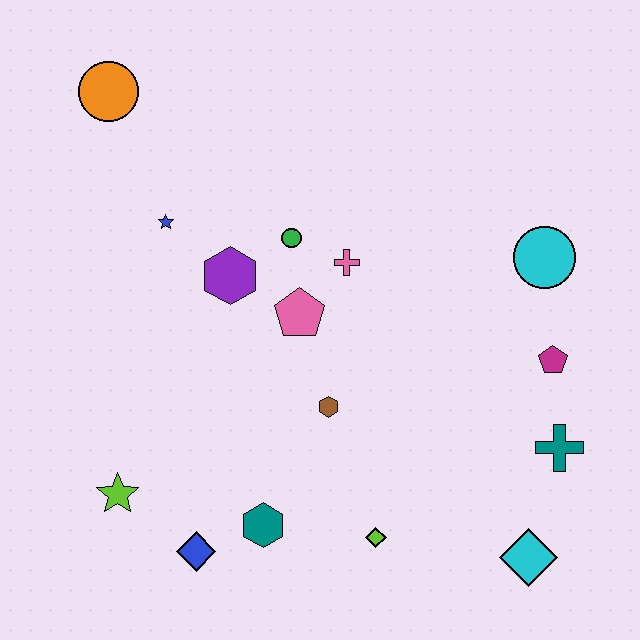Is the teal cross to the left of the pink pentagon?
No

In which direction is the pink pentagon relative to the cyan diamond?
The pink pentagon is above the cyan diamond.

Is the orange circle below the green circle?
No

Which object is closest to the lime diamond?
The teal hexagon is closest to the lime diamond.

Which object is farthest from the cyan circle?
The lime star is farthest from the cyan circle.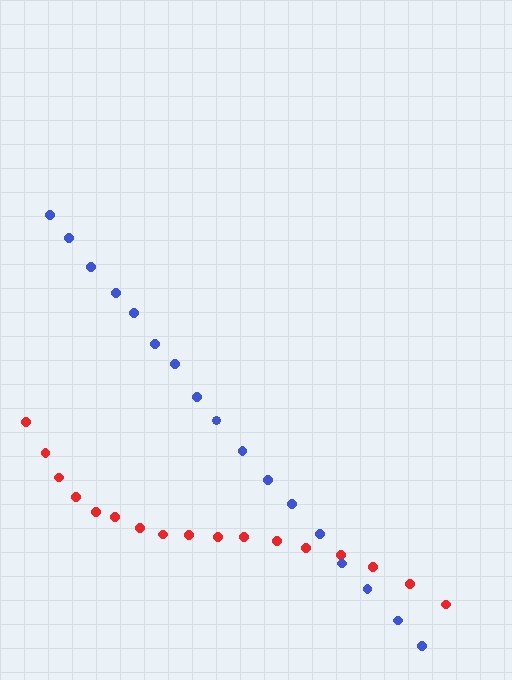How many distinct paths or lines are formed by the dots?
There are 2 distinct paths.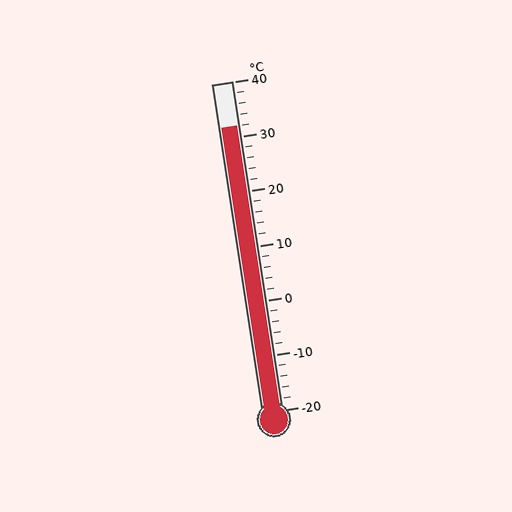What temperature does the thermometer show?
The thermometer shows approximately 32°C.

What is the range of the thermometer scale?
The thermometer scale ranges from -20°C to 40°C.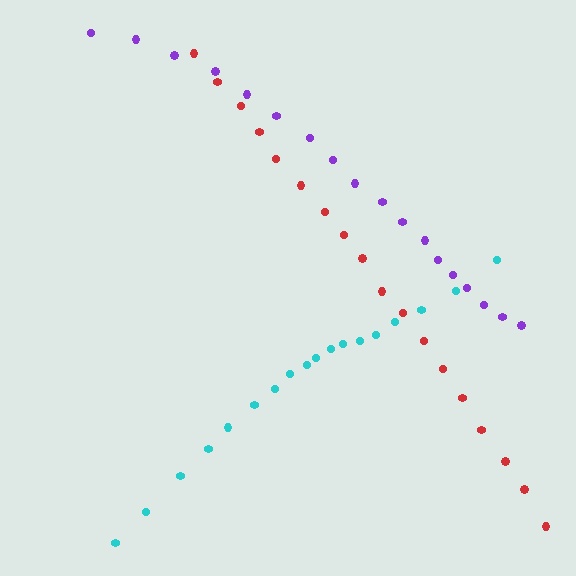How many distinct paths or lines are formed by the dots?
There are 3 distinct paths.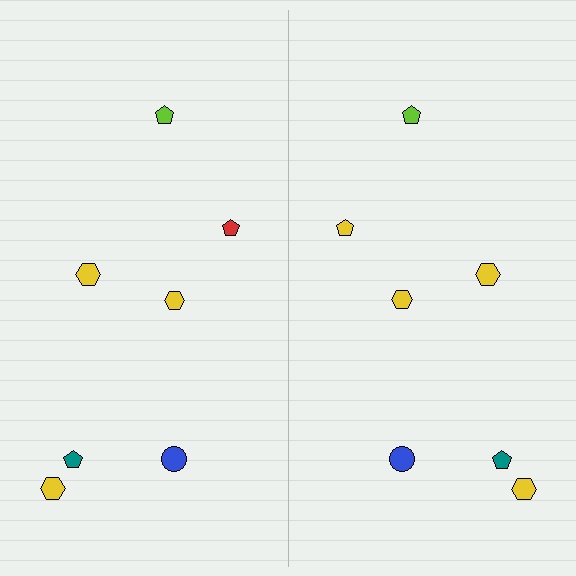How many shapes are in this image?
There are 14 shapes in this image.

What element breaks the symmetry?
The yellow pentagon on the right side breaks the symmetry — its mirror counterpart is red.